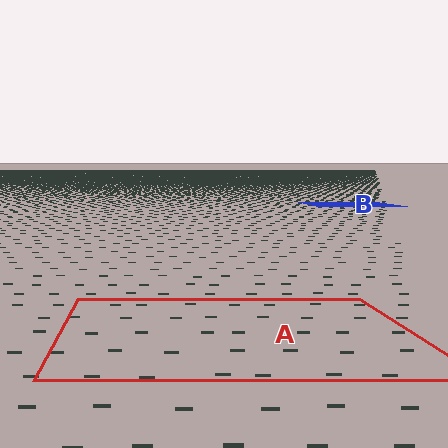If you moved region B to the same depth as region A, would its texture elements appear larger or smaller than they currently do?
They would appear larger. At a closer depth, the same texture elements are projected at a bigger on-screen size.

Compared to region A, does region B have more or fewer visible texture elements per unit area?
Region B has more texture elements per unit area — they are packed more densely because it is farther away.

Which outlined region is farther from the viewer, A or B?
Region B is farther from the viewer — the texture elements inside it appear smaller and more densely packed.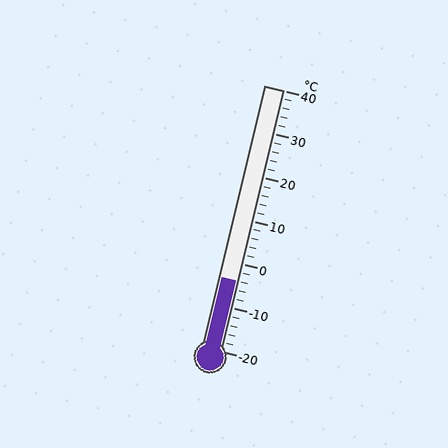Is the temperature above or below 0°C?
The temperature is below 0°C.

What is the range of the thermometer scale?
The thermometer scale ranges from -20°C to 40°C.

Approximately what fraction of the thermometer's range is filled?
The thermometer is filled to approximately 25% of its range.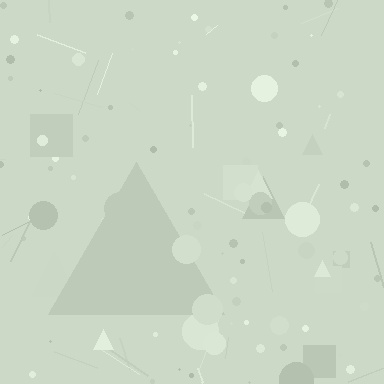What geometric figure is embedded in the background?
A triangle is embedded in the background.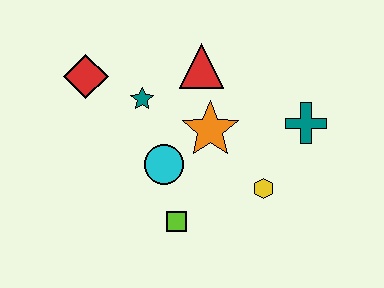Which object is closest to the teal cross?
The yellow hexagon is closest to the teal cross.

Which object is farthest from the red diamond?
The teal cross is farthest from the red diamond.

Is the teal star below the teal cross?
No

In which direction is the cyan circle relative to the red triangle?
The cyan circle is below the red triangle.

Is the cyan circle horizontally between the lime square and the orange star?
No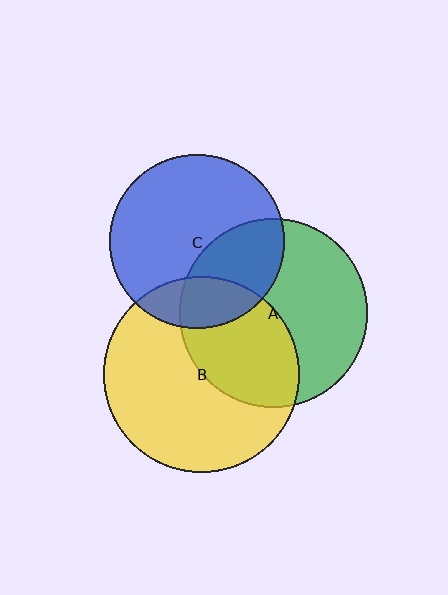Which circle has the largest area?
Circle B (yellow).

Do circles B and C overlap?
Yes.